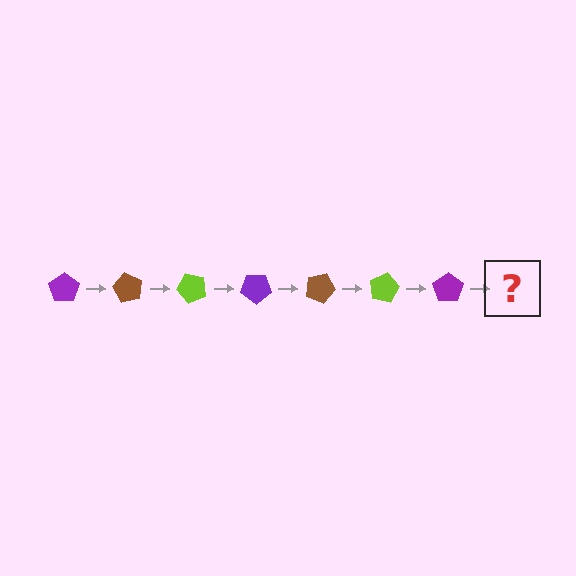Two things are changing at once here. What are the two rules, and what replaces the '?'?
The two rules are that it rotates 60 degrees each step and the color cycles through purple, brown, and lime. The '?' should be a brown pentagon, rotated 420 degrees from the start.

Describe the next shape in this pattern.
It should be a brown pentagon, rotated 420 degrees from the start.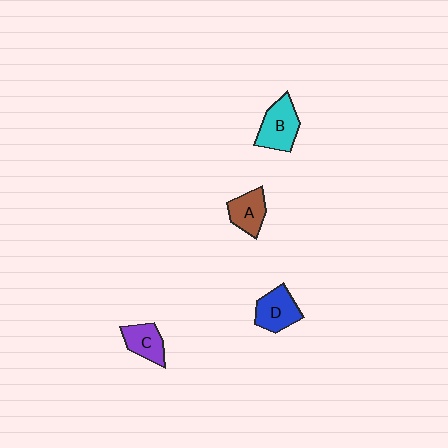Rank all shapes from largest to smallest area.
From largest to smallest: B (cyan), D (blue), A (brown), C (purple).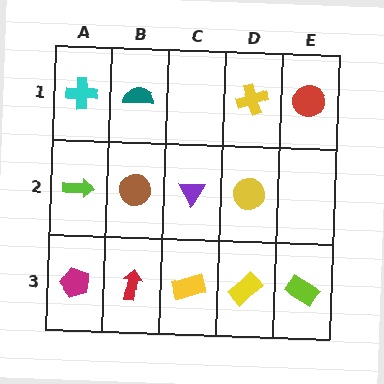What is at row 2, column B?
A brown circle.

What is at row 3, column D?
A yellow rectangle.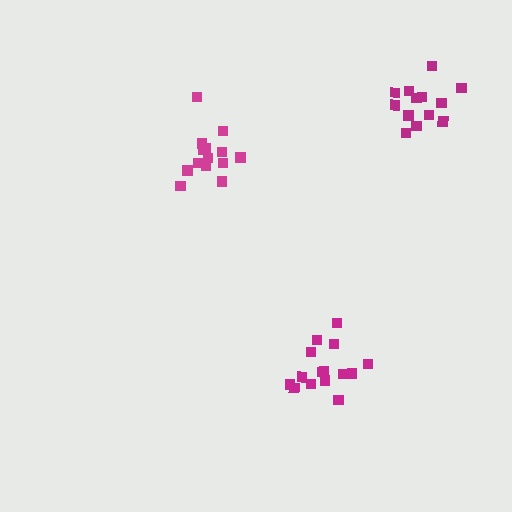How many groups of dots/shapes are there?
There are 3 groups.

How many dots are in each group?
Group 1: 14 dots, Group 2: 15 dots, Group 3: 13 dots (42 total).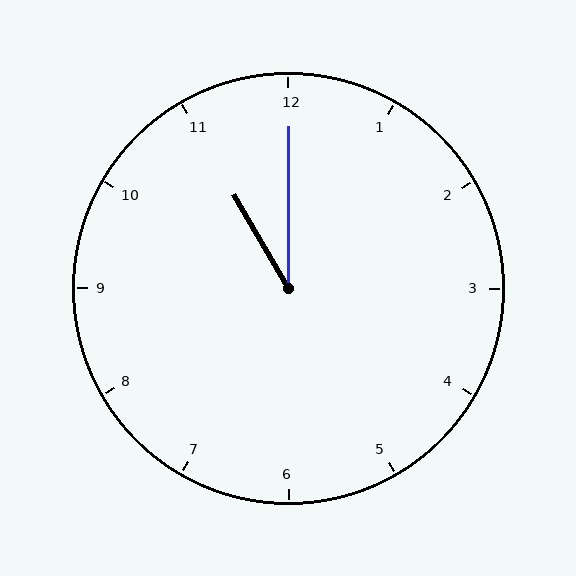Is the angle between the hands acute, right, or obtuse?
It is acute.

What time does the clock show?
11:00.